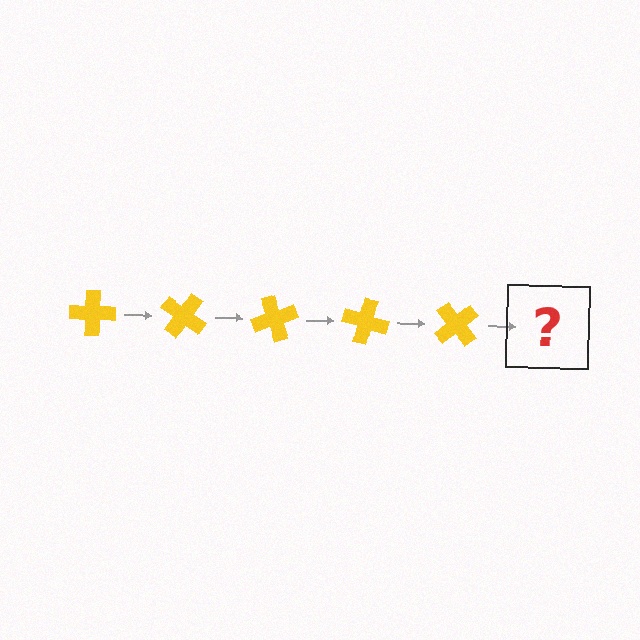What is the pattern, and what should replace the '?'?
The pattern is that the cross rotates 35 degrees each step. The '?' should be a yellow cross rotated 175 degrees.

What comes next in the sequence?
The next element should be a yellow cross rotated 175 degrees.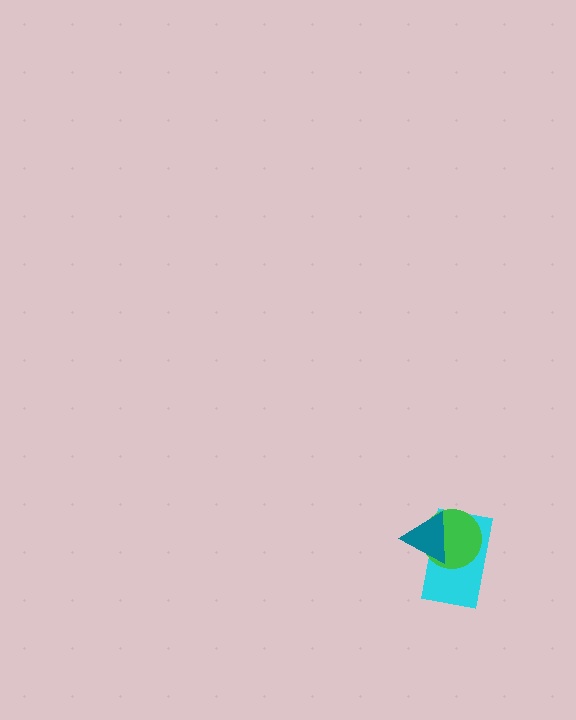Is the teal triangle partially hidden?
No, no other shape covers it.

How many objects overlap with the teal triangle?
2 objects overlap with the teal triangle.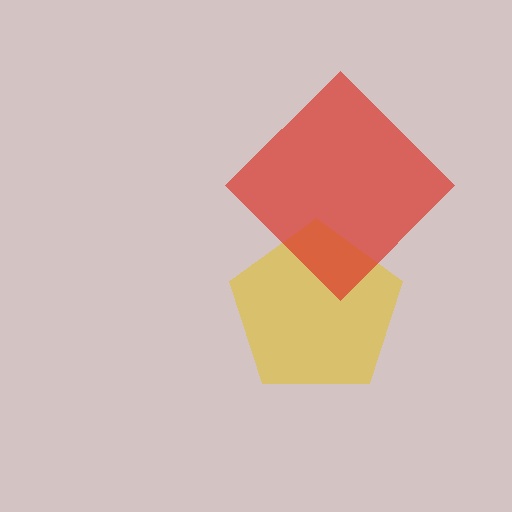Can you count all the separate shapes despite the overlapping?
Yes, there are 2 separate shapes.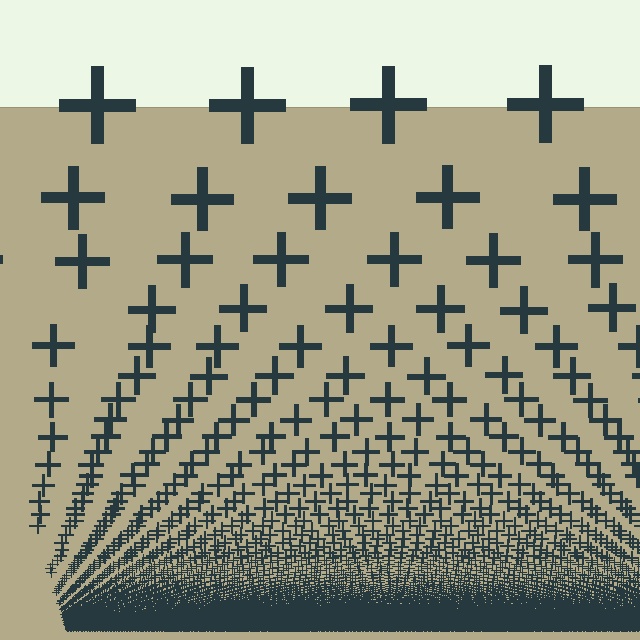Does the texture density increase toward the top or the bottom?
Density increases toward the bottom.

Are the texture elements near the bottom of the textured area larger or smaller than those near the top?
Smaller. The gradient is inverted — elements near the bottom are smaller and denser.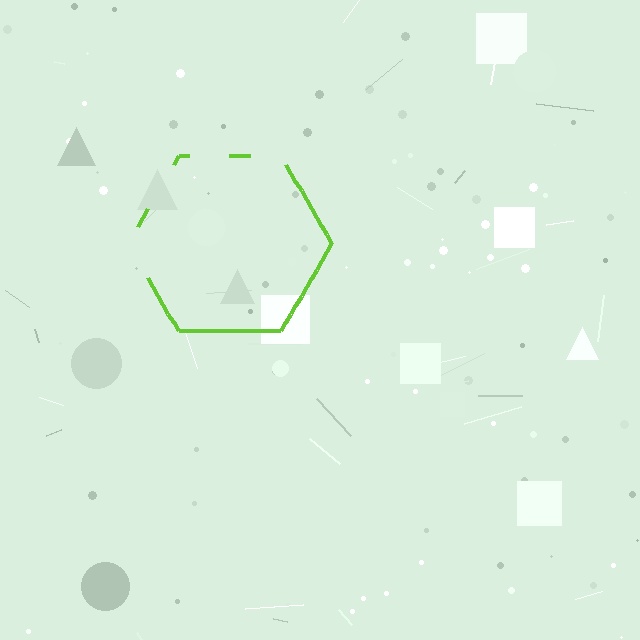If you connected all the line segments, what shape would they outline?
They would outline a hexagon.